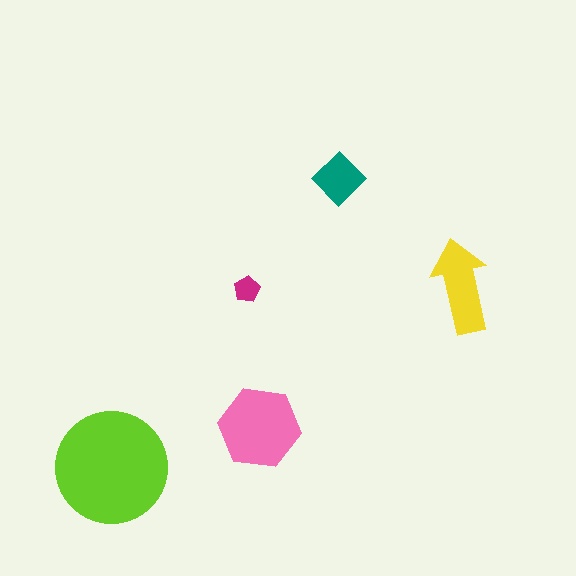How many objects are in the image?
There are 5 objects in the image.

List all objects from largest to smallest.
The lime circle, the pink hexagon, the yellow arrow, the teal diamond, the magenta pentagon.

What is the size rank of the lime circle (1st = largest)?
1st.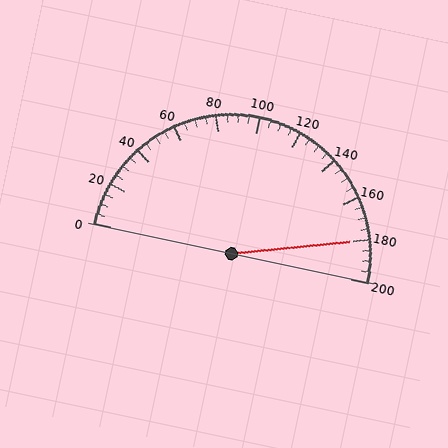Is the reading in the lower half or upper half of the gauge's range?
The reading is in the upper half of the range (0 to 200).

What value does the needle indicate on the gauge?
The needle indicates approximately 180.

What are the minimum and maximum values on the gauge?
The gauge ranges from 0 to 200.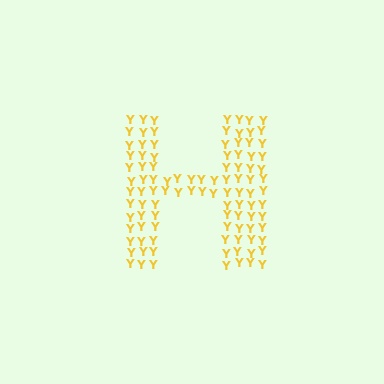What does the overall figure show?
The overall figure shows the letter H.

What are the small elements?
The small elements are letter Y's.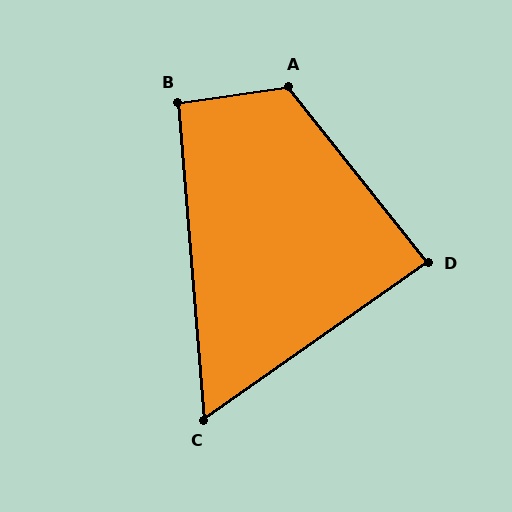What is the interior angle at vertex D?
Approximately 87 degrees (approximately right).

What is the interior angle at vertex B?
Approximately 93 degrees (approximately right).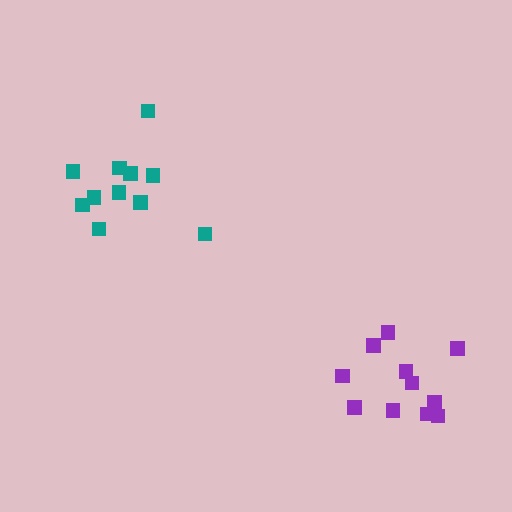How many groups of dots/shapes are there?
There are 2 groups.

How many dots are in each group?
Group 1: 11 dots, Group 2: 12 dots (23 total).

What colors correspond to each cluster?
The clusters are colored: teal, purple.